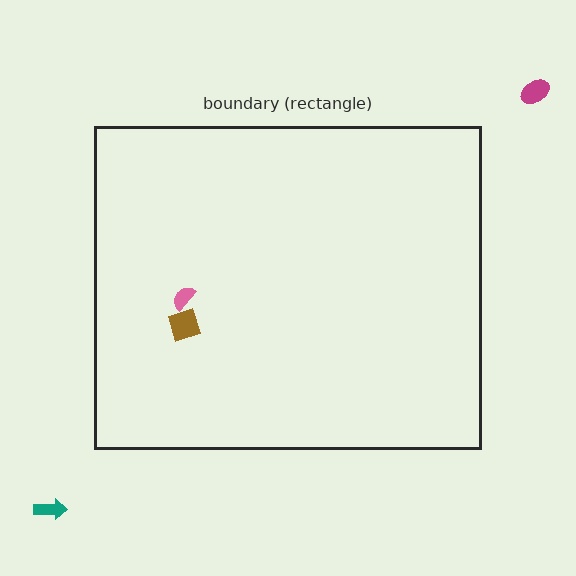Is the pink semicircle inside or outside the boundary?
Inside.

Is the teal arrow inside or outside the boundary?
Outside.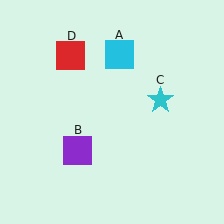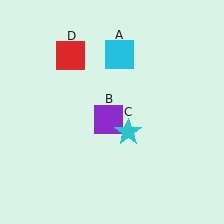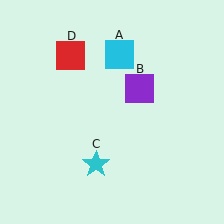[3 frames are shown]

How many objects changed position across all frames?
2 objects changed position: purple square (object B), cyan star (object C).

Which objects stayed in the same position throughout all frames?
Cyan square (object A) and red square (object D) remained stationary.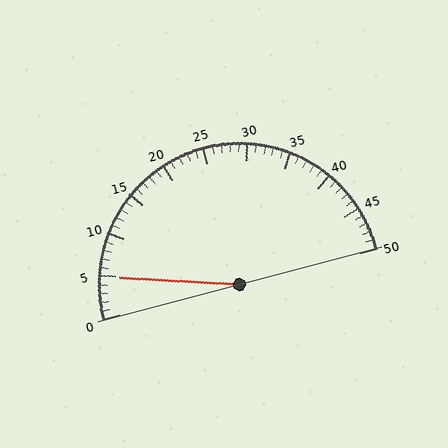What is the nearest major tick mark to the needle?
The nearest major tick mark is 5.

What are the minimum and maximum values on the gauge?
The gauge ranges from 0 to 50.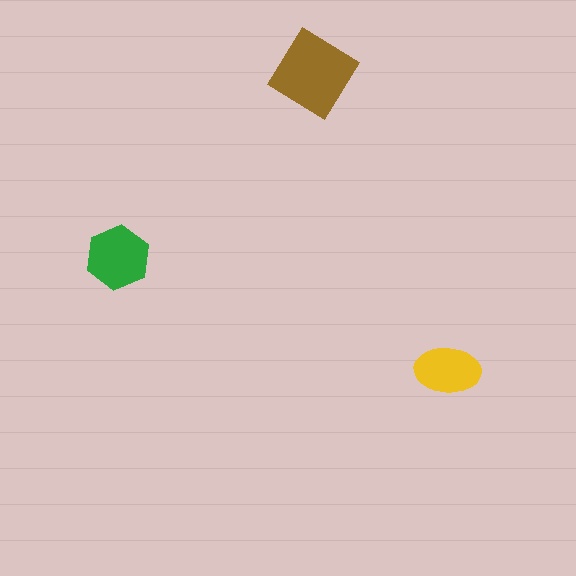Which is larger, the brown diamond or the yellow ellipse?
The brown diamond.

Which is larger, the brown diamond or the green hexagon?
The brown diamond.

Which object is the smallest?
The yellow ellipse.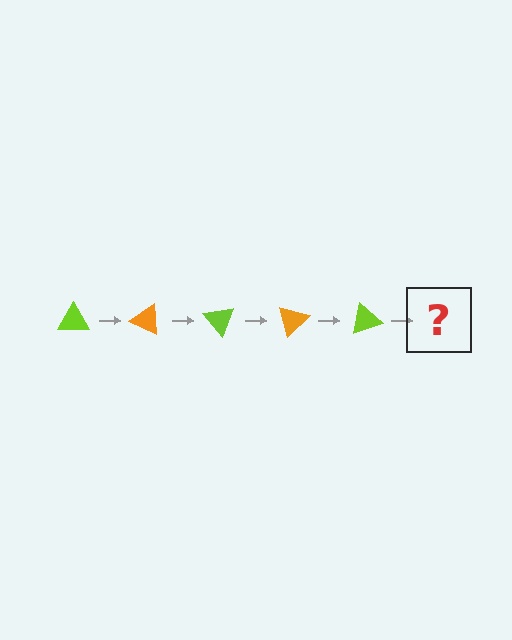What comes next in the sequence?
The next element should be an orange triangle, rotated 125 degrees from the start.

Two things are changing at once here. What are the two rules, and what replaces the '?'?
The two rules are that it rotates 25 degrees each step and the color cycles through lime and orange. The '?' should be an orange triangle, rotated 125 degrees from the start.